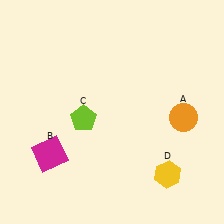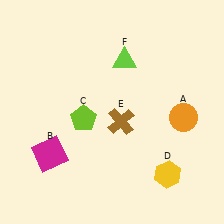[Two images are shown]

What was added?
A brown cross (E), a lime triangle (F) were added in Image 2.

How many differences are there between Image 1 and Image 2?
There are 2 differences between the two images.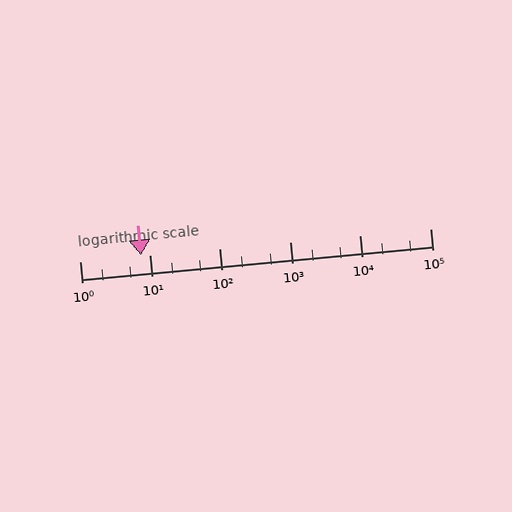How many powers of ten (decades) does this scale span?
The scale spans 5 decades, from 1 to 100000.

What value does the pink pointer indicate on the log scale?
The pointer indicates approximately 7.5.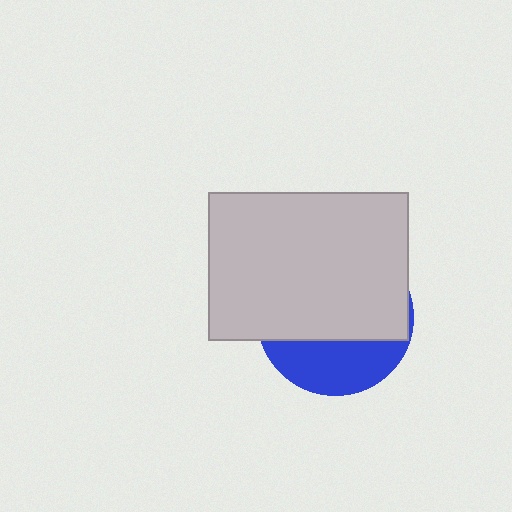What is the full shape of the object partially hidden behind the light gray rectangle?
The partially hidden object is a blue circle.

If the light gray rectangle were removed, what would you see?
You would see the complete blue circle.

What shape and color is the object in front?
The object in front is a light gray rectangle.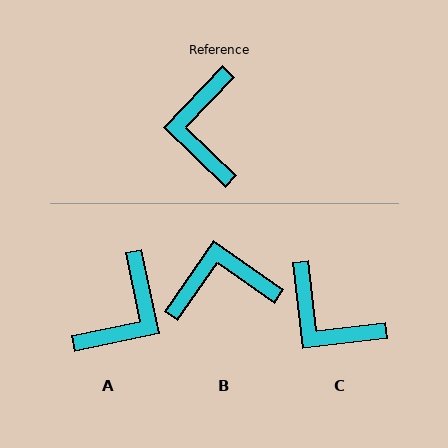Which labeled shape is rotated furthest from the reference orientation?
A, about 146 degrees away.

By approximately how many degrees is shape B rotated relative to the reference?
Approximately 81 degrees clockwise.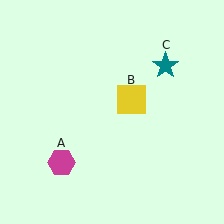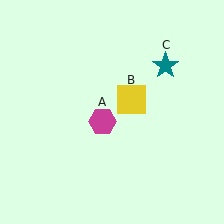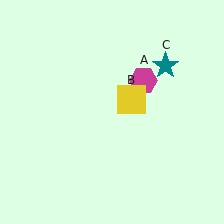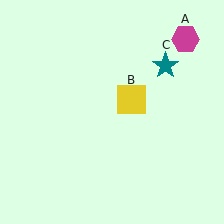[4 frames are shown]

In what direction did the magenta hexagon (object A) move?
The magenta hexagon (object A) moved up and to the right.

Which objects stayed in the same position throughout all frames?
Yellow square (object B) and teal star (object C) remained stationary.